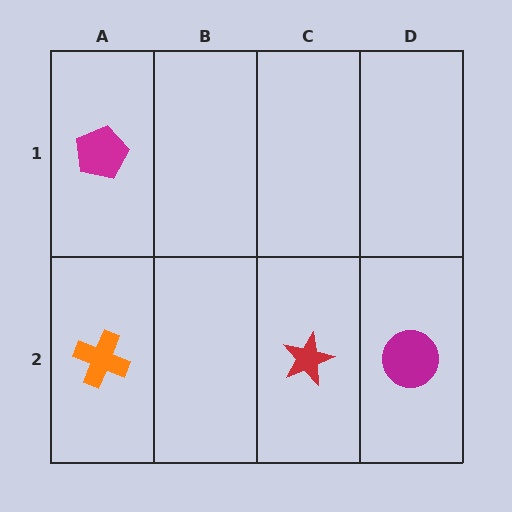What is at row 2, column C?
A red star.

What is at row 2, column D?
A magenta circle.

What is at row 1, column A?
A magenta pentagon.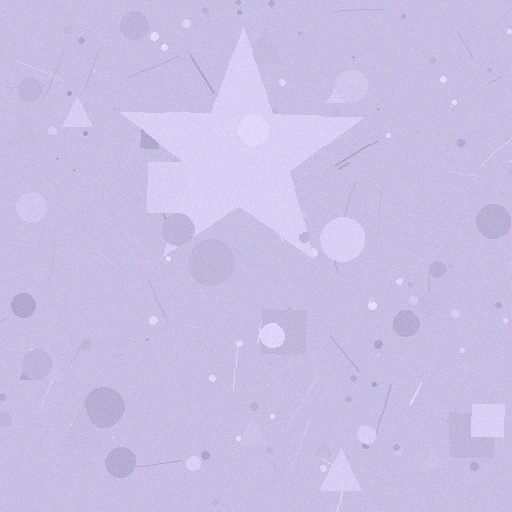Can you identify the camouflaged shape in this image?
The camouflaged shape is a star.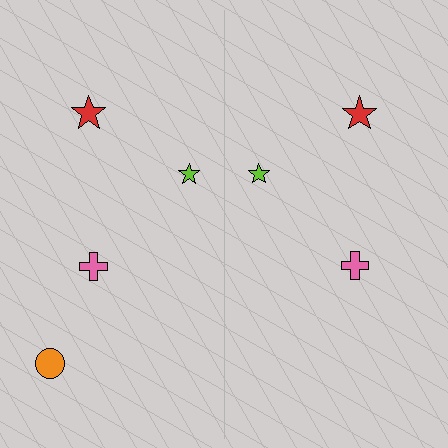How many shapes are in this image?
There are 7 shapes in this image.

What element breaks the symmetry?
A orange circle is missing from the right side.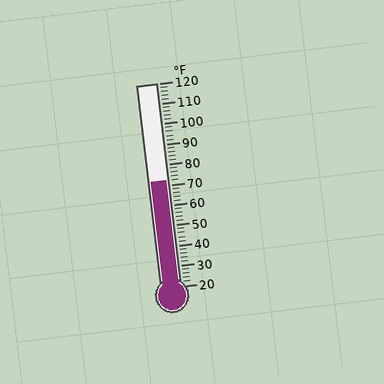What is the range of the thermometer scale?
The thermometer scale ranges from 20°F to 120°F.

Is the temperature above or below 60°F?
The temperature is above 60°F.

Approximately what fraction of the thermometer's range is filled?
The thermometer is filled to approximately 50% of its range.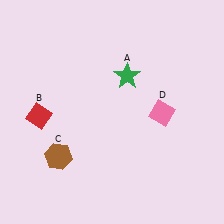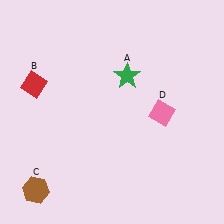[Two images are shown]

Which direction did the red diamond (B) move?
The red diamond (B) moved up.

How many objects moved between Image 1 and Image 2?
2 objects moved between the two images.